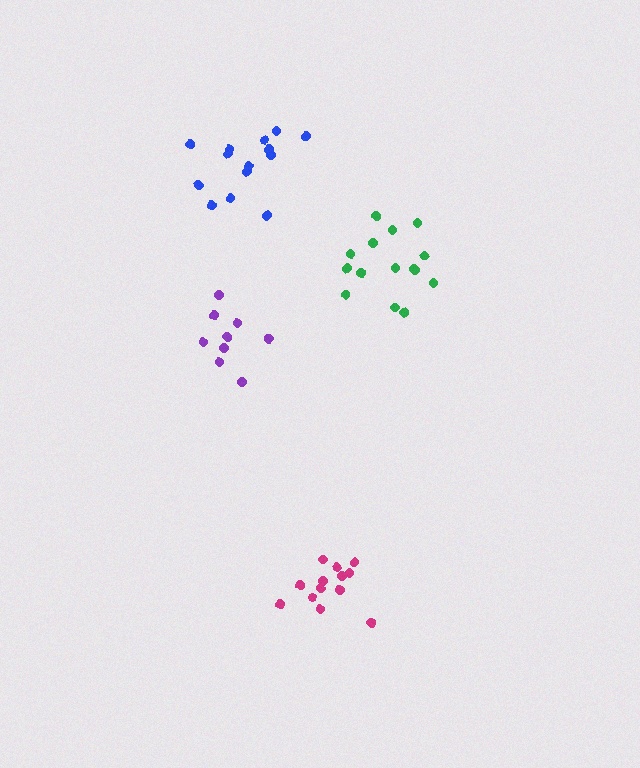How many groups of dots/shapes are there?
There are 4 groups.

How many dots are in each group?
Group 1: 13 dots, Group 2: 9 dots, Group 3: 14 dots, Group 4: 15 dots (51 total).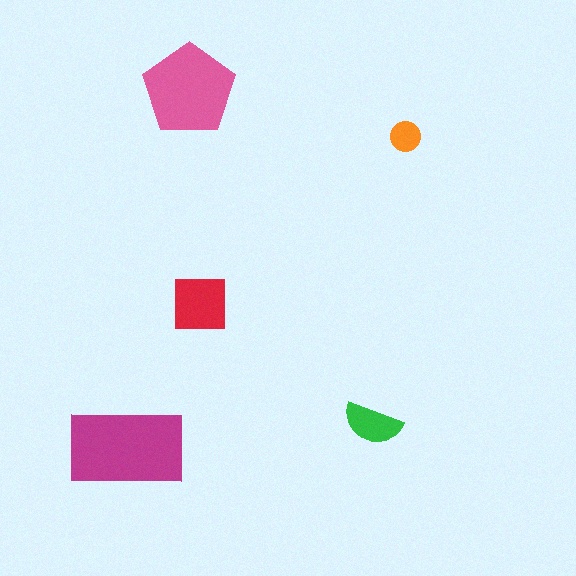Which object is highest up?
The pink pentagon is topmost.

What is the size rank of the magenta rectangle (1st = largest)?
1st.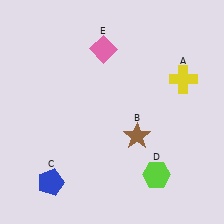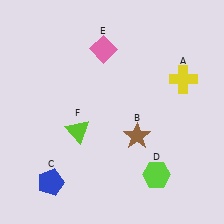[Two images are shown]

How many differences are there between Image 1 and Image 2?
There is 1 difference between the two images.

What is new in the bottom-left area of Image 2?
A lime triangle (F) was added in the bottom-left area of Image 2.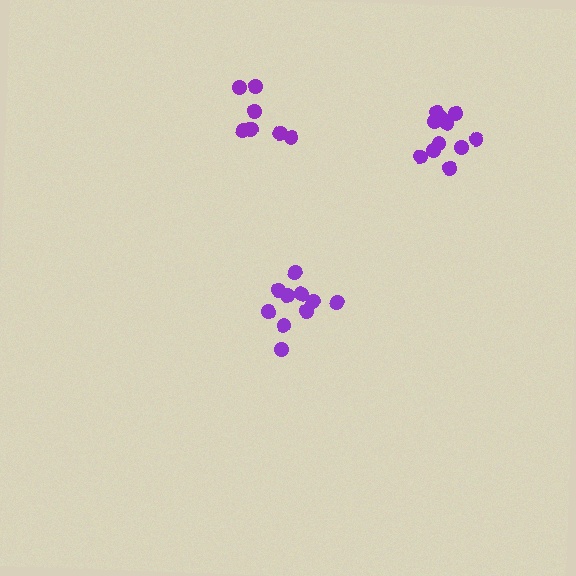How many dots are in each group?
Group 1: 10 dots, Group 2: 7 dots, Group 3: 11 dots (28 total).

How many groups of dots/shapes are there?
There are 3 groups.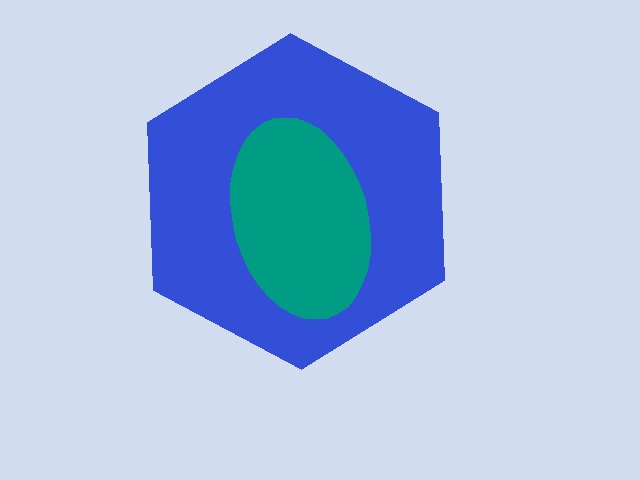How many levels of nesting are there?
2.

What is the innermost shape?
The teal ellipse.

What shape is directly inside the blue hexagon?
The teal ellipse.